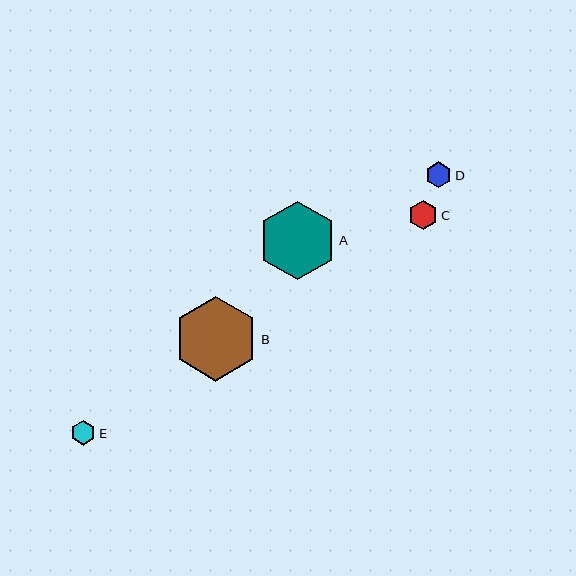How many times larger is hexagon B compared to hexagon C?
Hexagon B is approximately 2.8 times the size of hexagon C.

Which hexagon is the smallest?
Hexagon E is the smallest with a size of approximately 25 pixels.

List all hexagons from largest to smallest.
From largest to smallest: B, A, C, D, E.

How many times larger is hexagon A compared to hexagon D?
Hexagon A is approximately 3.0 times the size of hexagon D.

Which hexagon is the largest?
Hexagon B is the largest with a size of approximately 84 pixels.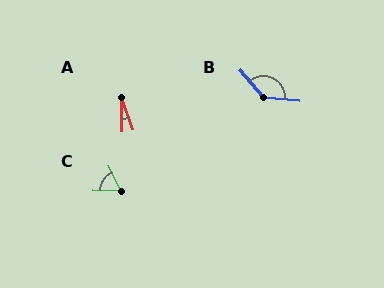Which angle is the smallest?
A, at approximately 17 degrees.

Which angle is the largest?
B, at approximately 137 degrees.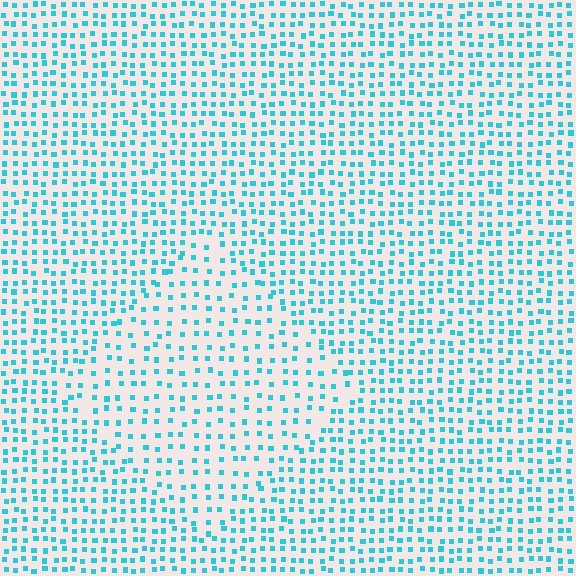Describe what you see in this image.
The image contains small cyan elements arranged at two different densities. A diamond-shaped region is visible where the elements are less densely packed than the surrounding area.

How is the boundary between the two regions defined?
The boundary is defined by a change in element density (approximately 1.6x ratio). All elements are the same color, size, and shape.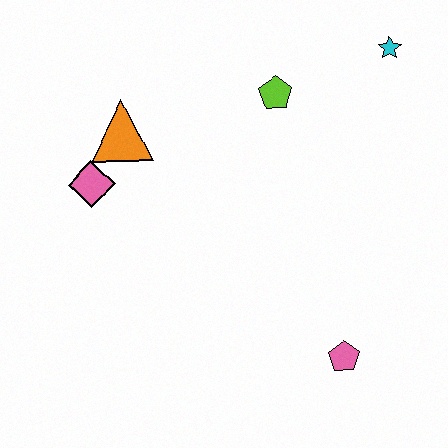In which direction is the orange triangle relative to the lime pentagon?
The orange triangle is to the left of the lime pentagon.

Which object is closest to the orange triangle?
The pink diamond is closest to the orange triangle.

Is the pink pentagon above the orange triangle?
No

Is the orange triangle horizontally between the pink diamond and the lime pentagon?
Yes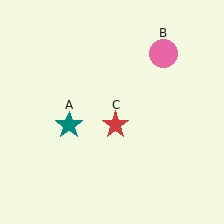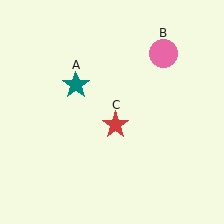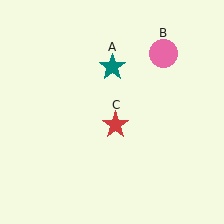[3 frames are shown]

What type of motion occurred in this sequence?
The teal star (object A) rotated clockwise around the center of the scene.